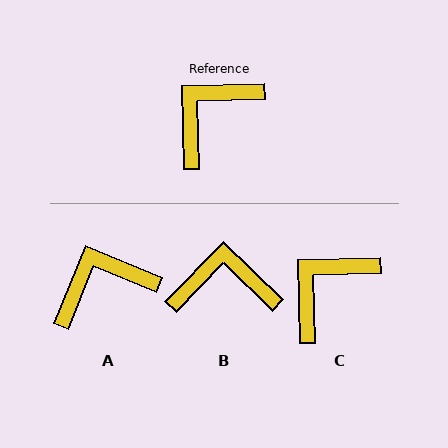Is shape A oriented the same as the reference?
No, it is off by about 24 degrees.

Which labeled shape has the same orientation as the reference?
C.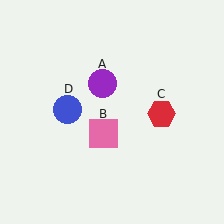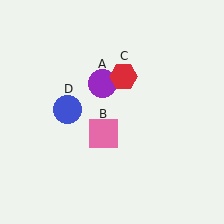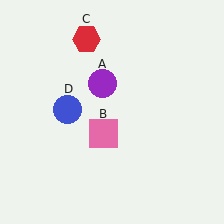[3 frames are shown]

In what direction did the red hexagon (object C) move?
The red hexagon (object C) moved up and to the left.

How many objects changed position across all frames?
1 object changed position: red hexagon (object C).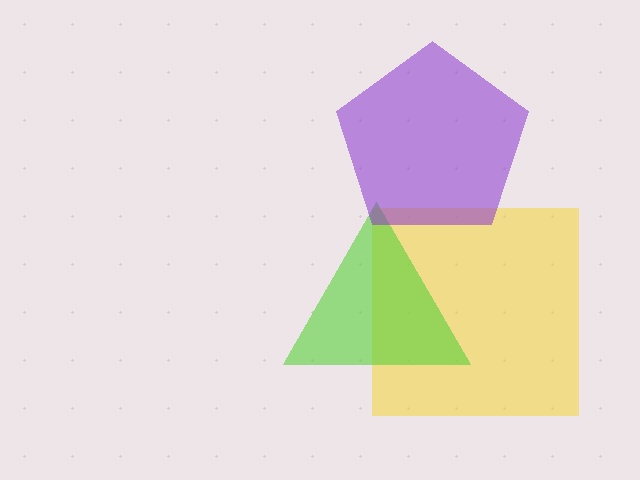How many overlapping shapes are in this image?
There are 3 overlapping shapes in the image.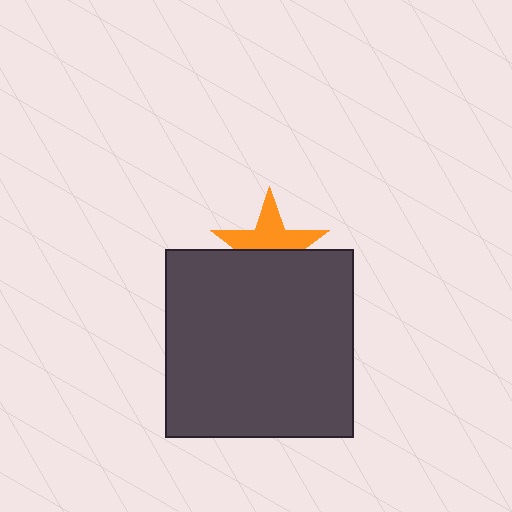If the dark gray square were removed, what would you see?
You would see the complete orange star.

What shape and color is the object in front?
The object in front is a dark gray square.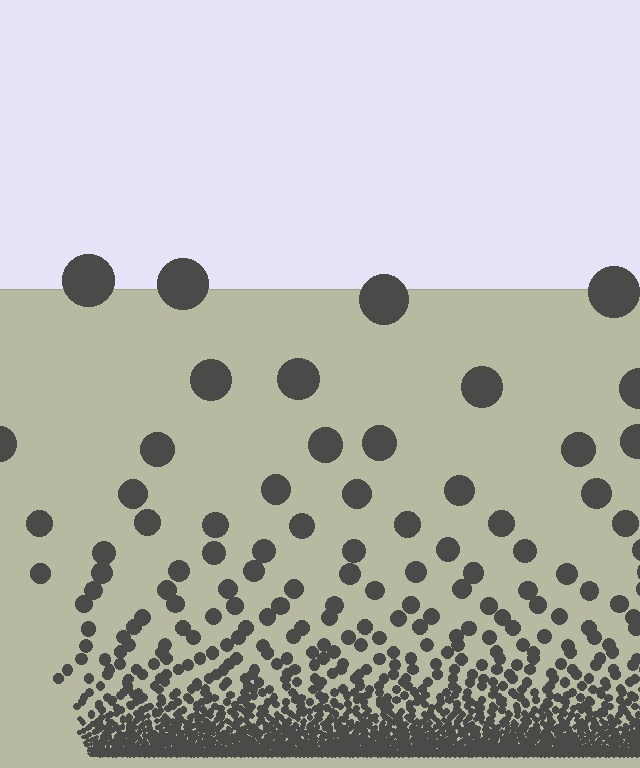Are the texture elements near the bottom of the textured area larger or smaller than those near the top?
Smaller. The gradient is inverted — elements near the bottom are smaller and denser.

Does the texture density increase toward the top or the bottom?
Density increases toward the bottom.